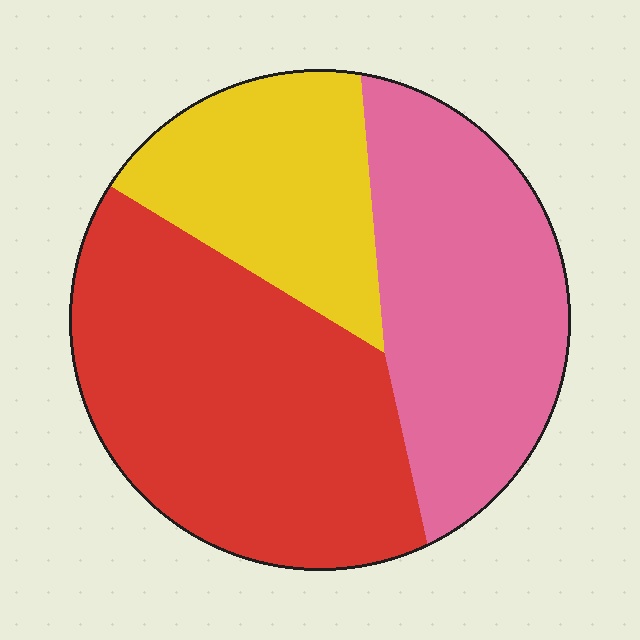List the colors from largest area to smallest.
From largest to smallest: red, pink, yellow.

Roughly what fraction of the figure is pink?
Pink takes up between a quarter and a half of the figure.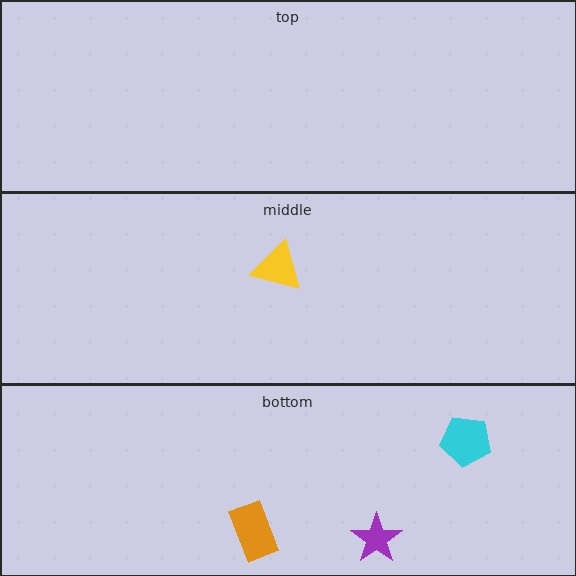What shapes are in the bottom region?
The purple star, the orange rectangle, the cyan pentagon.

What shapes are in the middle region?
The yellow triangle.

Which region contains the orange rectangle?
The bottom region.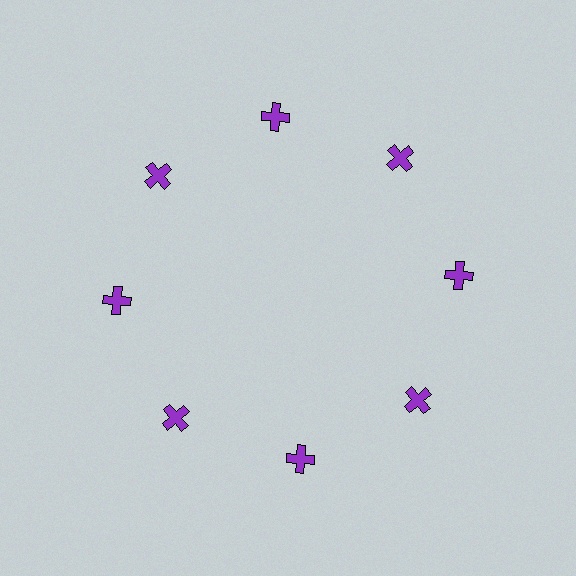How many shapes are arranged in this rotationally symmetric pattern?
There are 8 shapes, arranged in 8 groups of 1.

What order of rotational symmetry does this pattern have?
This pattern has 8-fold rotational symmetry.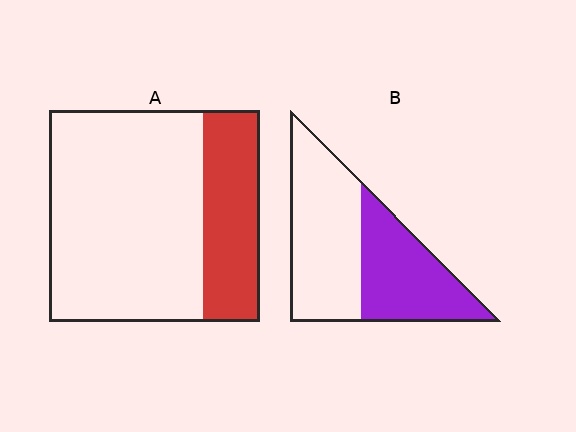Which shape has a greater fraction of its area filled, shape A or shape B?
Shape B.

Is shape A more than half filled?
No.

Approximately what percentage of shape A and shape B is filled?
A is approximately 25% and B is approximately 45%.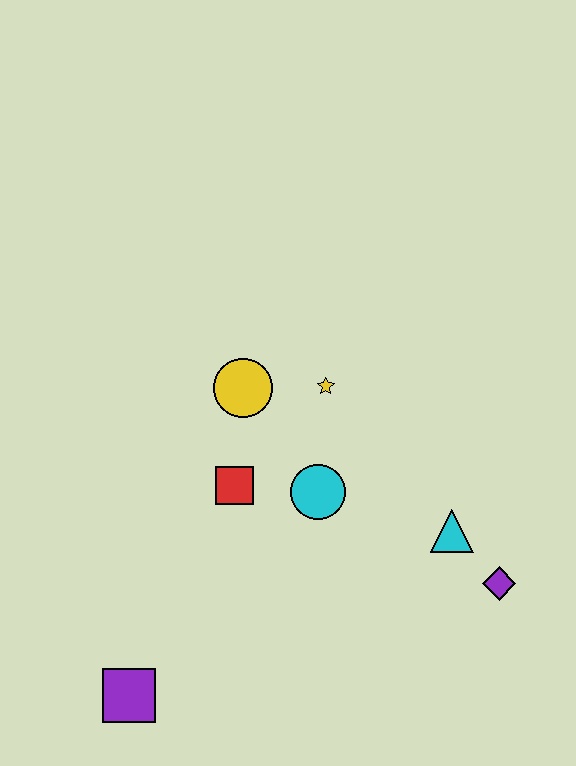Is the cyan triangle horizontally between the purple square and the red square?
No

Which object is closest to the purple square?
The red square is closest to the purple square.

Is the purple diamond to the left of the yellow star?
No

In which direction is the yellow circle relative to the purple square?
The yellow circle is above the purple square.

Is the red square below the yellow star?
Yes